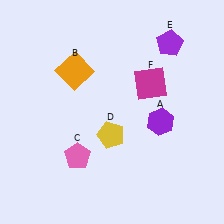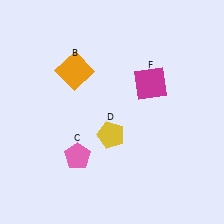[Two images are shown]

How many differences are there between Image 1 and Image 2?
There are 2 differences between the two images.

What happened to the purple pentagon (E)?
The purple pentagon (E) was removed in Image 2. It was in the top-right area of Image 1.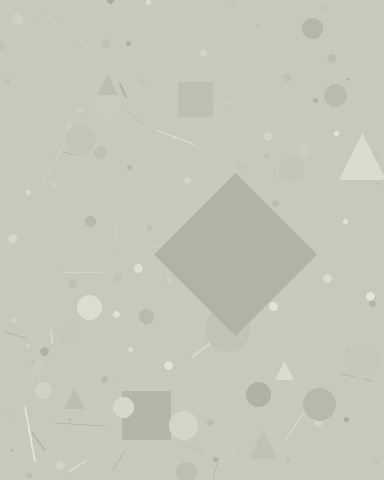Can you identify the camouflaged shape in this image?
The camouflaged shape is a diamond.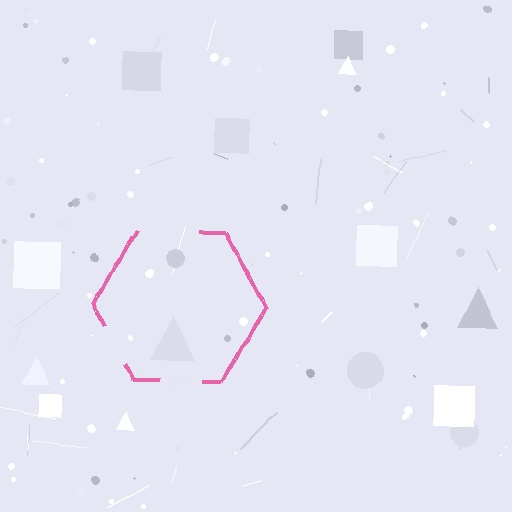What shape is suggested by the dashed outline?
The dashed outline suggests a hexagon.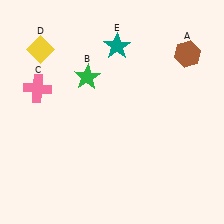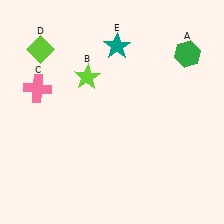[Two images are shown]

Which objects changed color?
A changed from brown to green. B changed from green to lime. D changed from yellow to lime.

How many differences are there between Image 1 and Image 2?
There are 3 differences between the two images.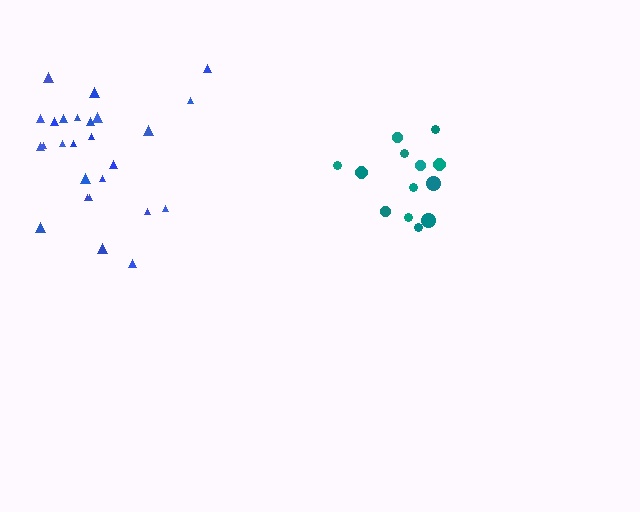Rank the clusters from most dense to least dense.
teal, blue.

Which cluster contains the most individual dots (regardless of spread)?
Blue (26).